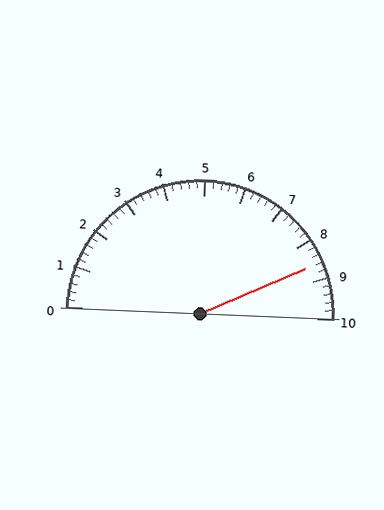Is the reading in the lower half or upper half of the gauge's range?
The reading is in the upper half of the range (0 to 10).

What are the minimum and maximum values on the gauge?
The gauge ranges from 0 to 10.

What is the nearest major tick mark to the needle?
The nearest major tick mark is 9.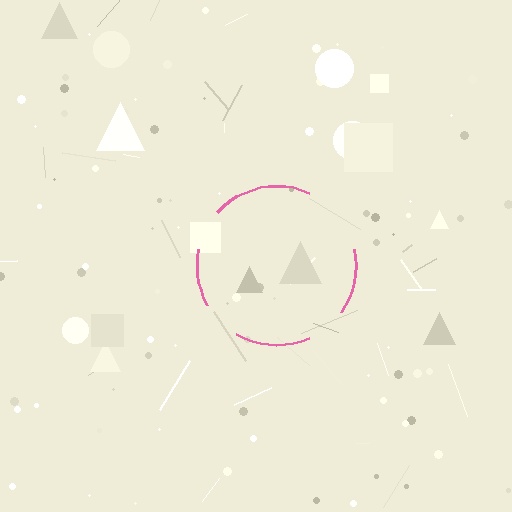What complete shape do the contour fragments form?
The contour fragments form a circle.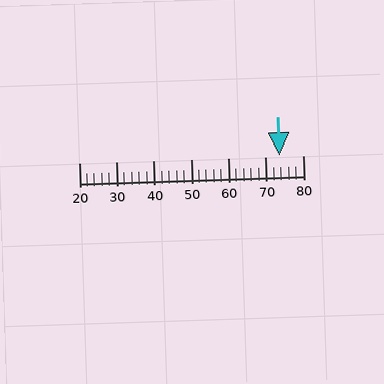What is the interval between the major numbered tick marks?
The major tick marks are spaced 10 units apart.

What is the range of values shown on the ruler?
The ruler shows values from 20 to 80.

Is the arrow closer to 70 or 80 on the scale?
The arrow is closer to 70.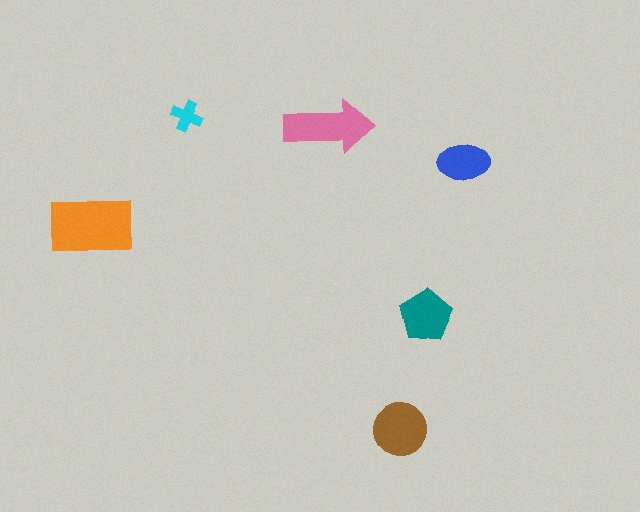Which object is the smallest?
The cyan cross.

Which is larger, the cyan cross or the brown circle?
The brown circle.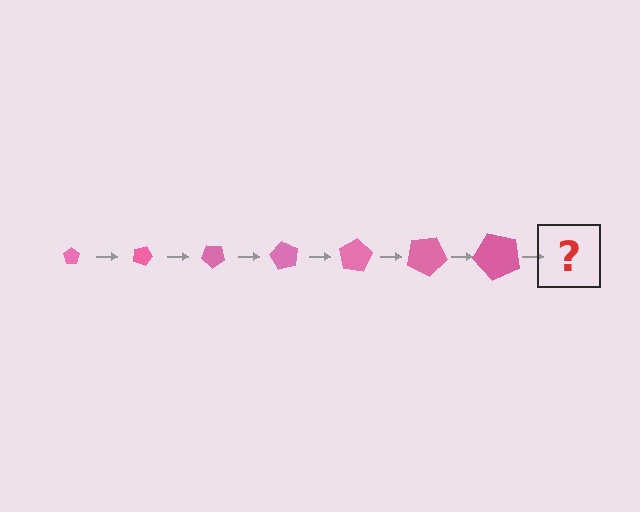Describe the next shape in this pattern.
It should be a pentagon, larger than the previous one and rotated 140 degrees from the start.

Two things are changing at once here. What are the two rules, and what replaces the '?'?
The two rules are that the pentagon grows larger each step and it rotates 20 degrees each step. The '?' should be a pentagon, larger than the previous one and rotated 140 degrees from the start.